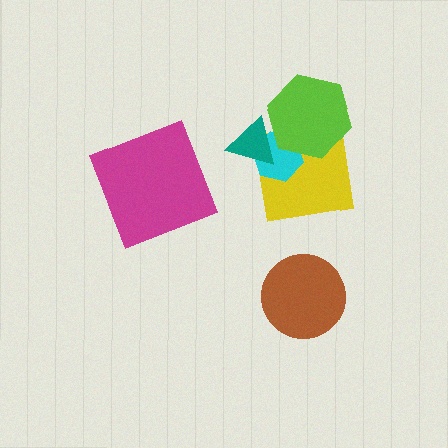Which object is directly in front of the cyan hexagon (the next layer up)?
The lime hexagon is directly in front of the cyan hexagon.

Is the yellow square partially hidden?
Yes, it is partially covered by another shape.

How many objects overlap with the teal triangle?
3 objects overlap with the teal triangle.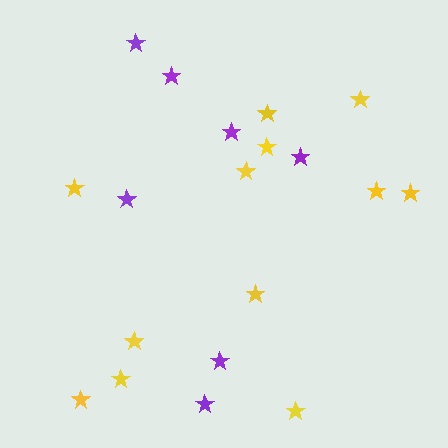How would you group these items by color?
There are 2 groups: one group of yellow stars (12) and one group of purple stars (7).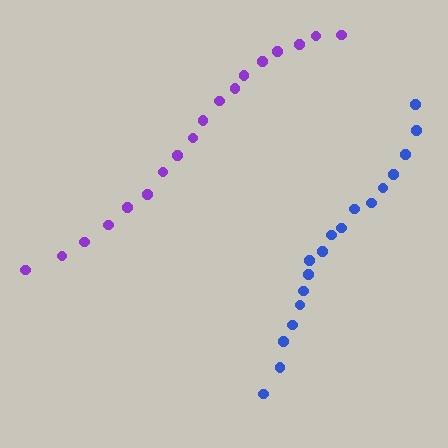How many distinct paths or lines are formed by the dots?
There are 2 distinct paths.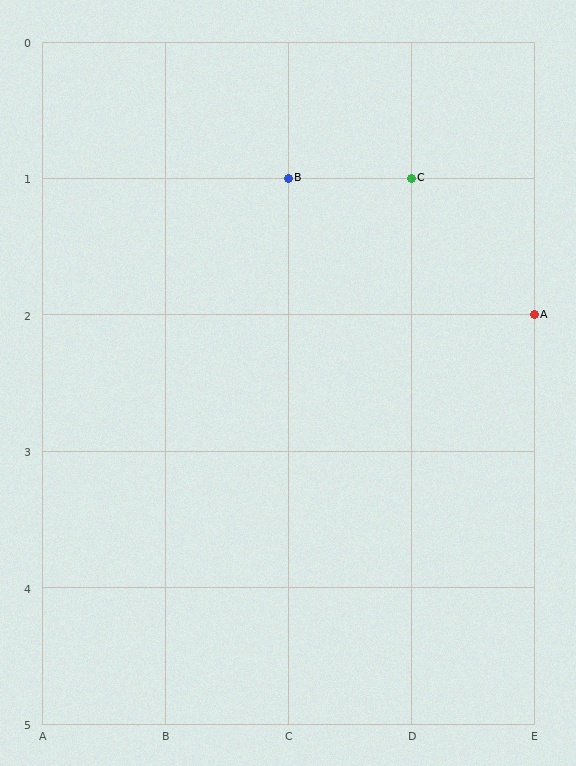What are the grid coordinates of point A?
Point A is at grid coordinates (E, 2).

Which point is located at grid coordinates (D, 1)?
Point C is at (D, 1).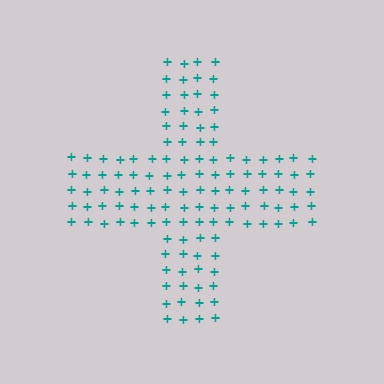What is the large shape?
The large shape is a cross.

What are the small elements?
The small elements are plus signs.